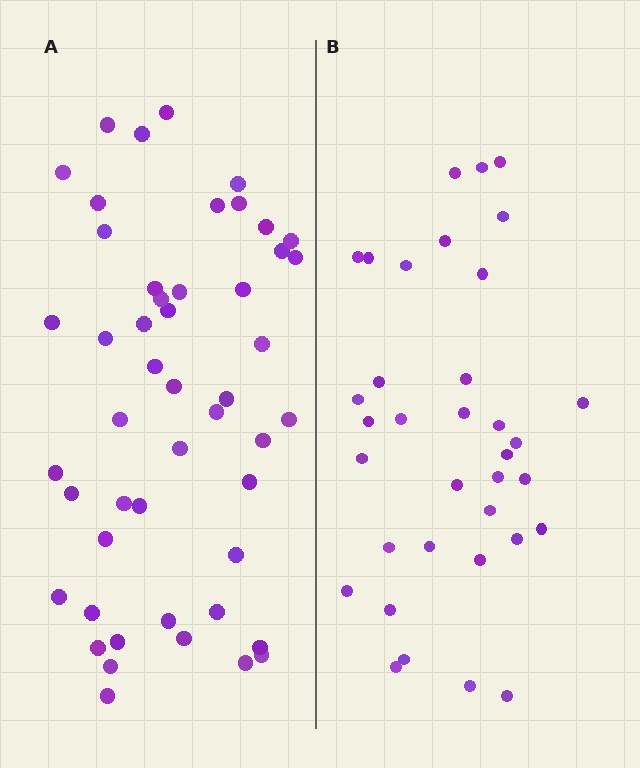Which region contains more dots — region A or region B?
Region A (the left region) has more dots.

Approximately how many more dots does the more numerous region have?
Region A has approximately 15 more dots than region B.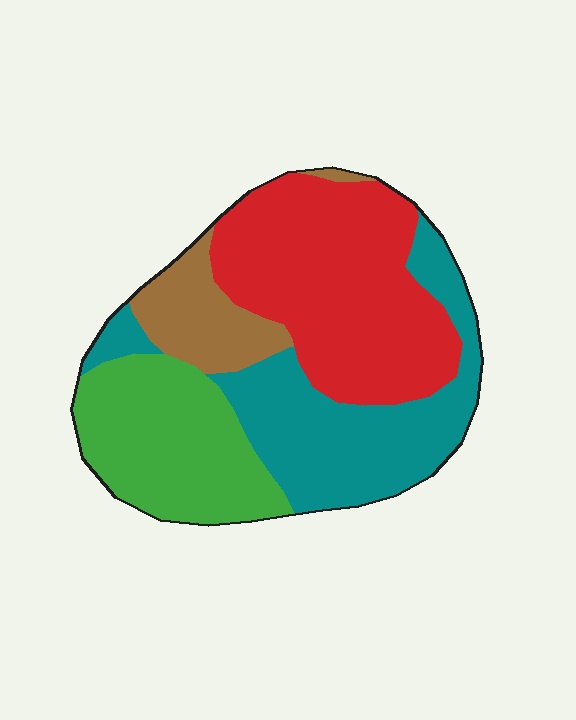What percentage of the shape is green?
Green covers about 25% of the shape.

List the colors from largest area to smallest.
From largest to smallest: red, teal, green, brown.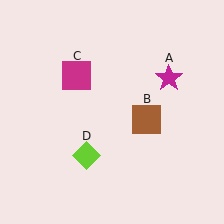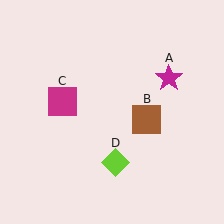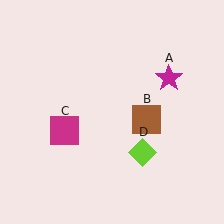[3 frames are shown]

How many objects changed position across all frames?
2 objects changed position: magenta square (object C), lime diamond (object D).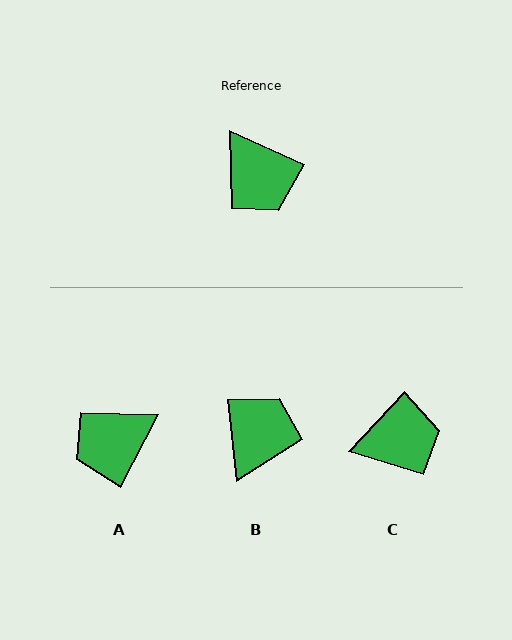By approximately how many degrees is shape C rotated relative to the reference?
Approximately 72 degrees counter-clockwise.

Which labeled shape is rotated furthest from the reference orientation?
B, about 121 degrees away.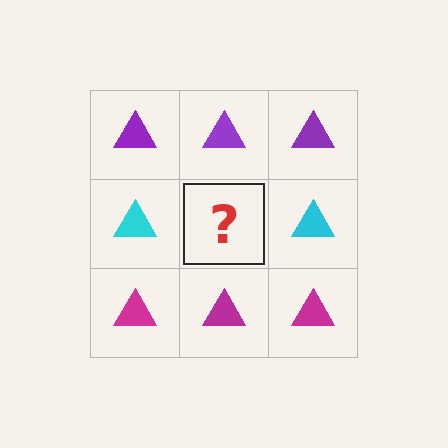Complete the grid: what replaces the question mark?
The question mark should be replaced with a cyan triangle.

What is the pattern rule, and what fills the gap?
The rule is that each row has a consistent color. The gap should be filled with a cyan triangle.